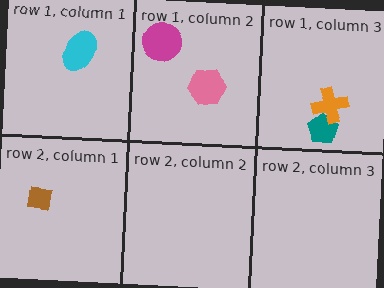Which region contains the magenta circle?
The row 1, column 2 region.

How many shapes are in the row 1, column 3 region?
2.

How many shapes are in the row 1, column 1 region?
1.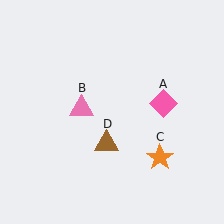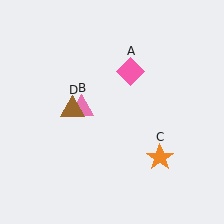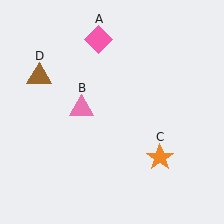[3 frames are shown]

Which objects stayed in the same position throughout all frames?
Pink triangle (object B) and orange star (object C) remained stationary.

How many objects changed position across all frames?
2 objects changed position: pink diamond (object A), brown triangle (object D).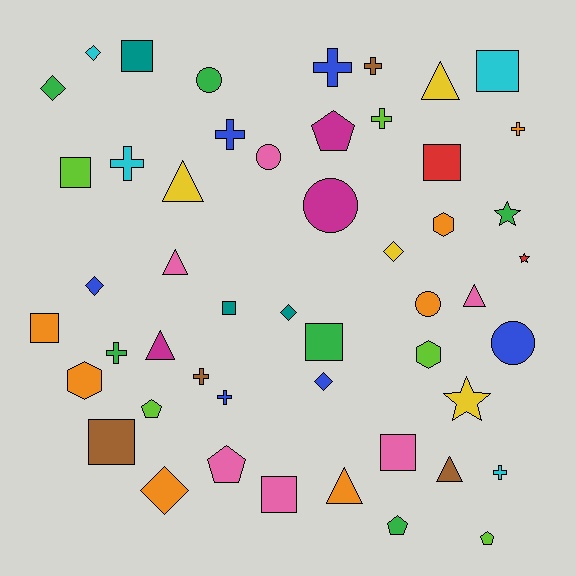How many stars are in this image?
There are 3 stars.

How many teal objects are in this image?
There are 3 teal objects.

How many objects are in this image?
There are 50 objects.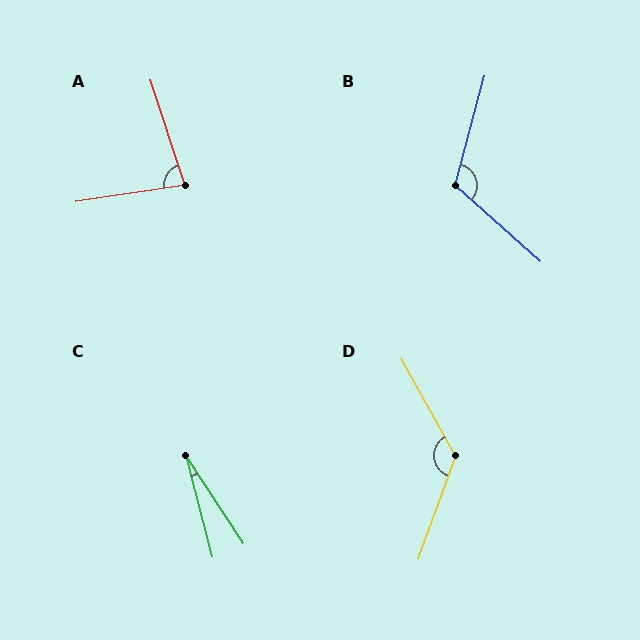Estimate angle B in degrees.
Approximately 117 degrees.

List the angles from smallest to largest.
C (19°), A (81°), B (117°), D (131°).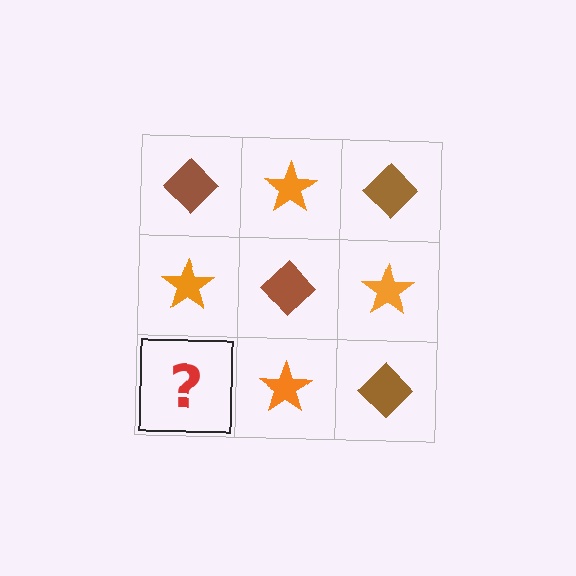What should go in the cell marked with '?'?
The missing cell should contain a brown diamond.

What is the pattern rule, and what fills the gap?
The rule is that it alternates brown diamond and orange star in a checkerboard pattern. The gap should be filled with a brown diamond.